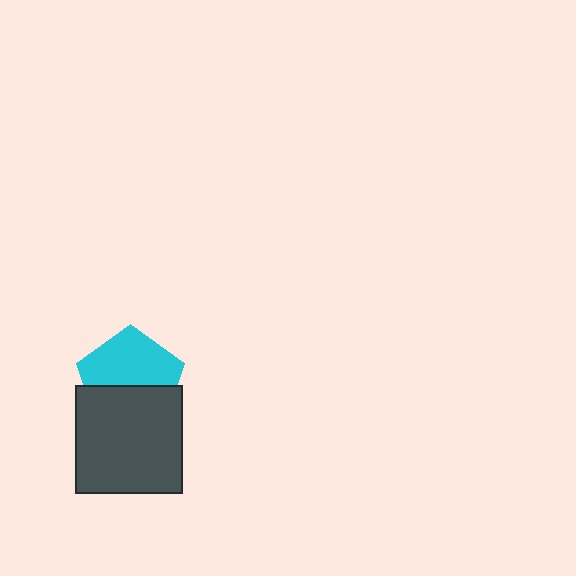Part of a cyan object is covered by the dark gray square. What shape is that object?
It is a pentagon.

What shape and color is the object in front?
The object in front is a dark gray square.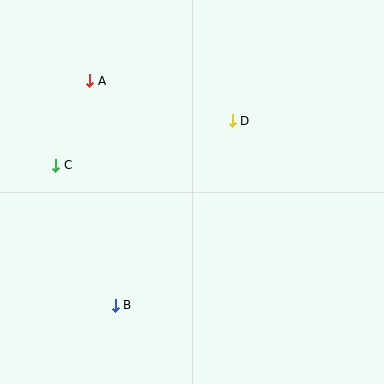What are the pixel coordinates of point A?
Point A is at (90, 81).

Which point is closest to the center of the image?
Point D at (232, 121) is closest to the center.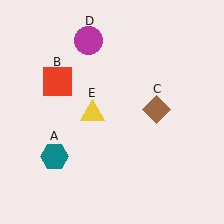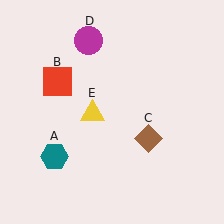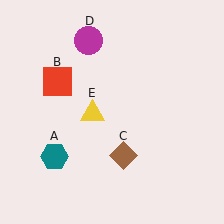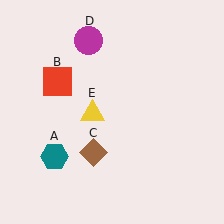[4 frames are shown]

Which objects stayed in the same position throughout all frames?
Teal hexagon (object A) and red square (object B) and magenta circle (object D) and yellow triangle (object E) remained stationary.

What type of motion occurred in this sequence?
The brown diamond (object C) rotated clockwise around the center of the scene.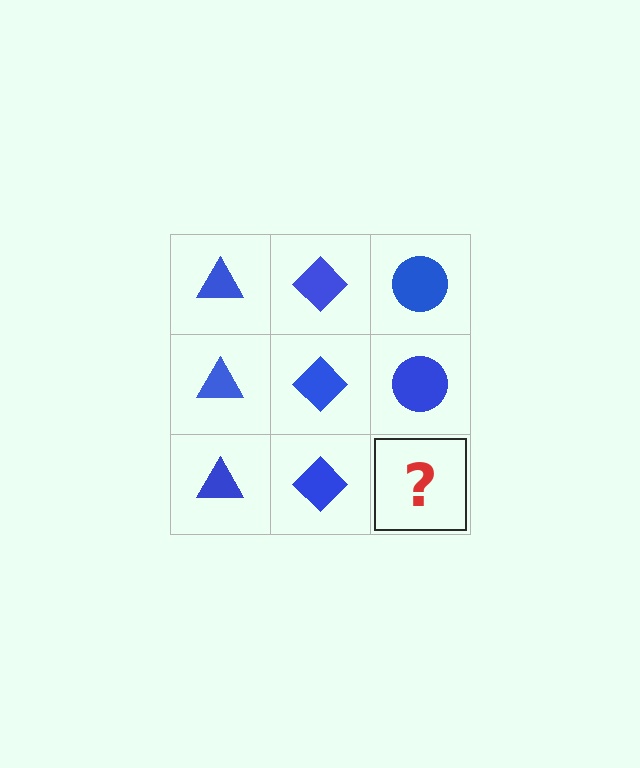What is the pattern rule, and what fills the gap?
The rule is that each column has a consistent shape. The gap should be filled with a blue circle.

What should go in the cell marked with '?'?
The missing cell should contain a blue circle.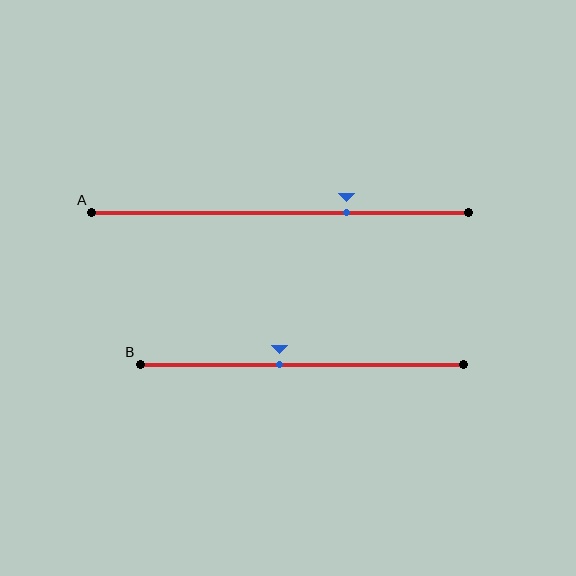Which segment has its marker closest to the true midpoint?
Segment B has its marker closest to the true midpoint.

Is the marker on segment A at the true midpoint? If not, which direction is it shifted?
No, the marker on segment A is shifted to the right by about 18% of the segment length.